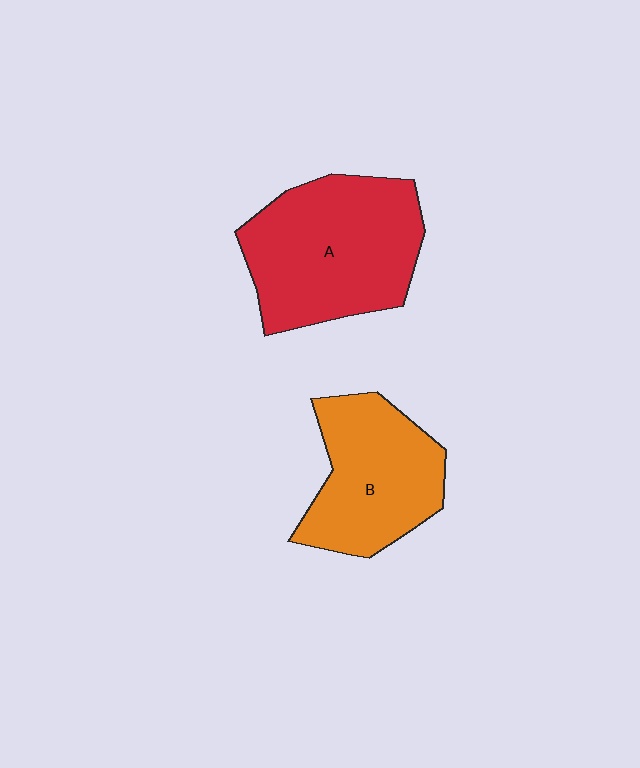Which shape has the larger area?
Shape A (red).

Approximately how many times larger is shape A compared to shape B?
Approximately 1.3 times.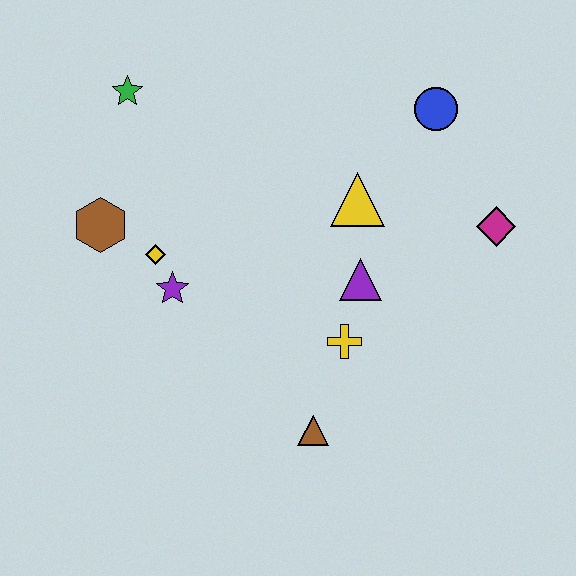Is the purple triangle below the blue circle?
Yes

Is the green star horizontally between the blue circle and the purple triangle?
No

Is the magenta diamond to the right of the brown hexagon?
Yes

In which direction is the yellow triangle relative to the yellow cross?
The yellow triangle is above the yellow cross.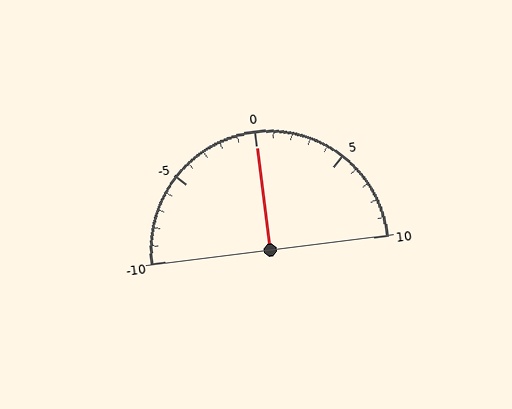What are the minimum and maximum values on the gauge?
The gauge ranges from -10 to 10.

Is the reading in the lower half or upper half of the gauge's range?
The reading is in the upper half of the range (-10 to 10).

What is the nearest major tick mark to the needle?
The nearest major tick mark is 0.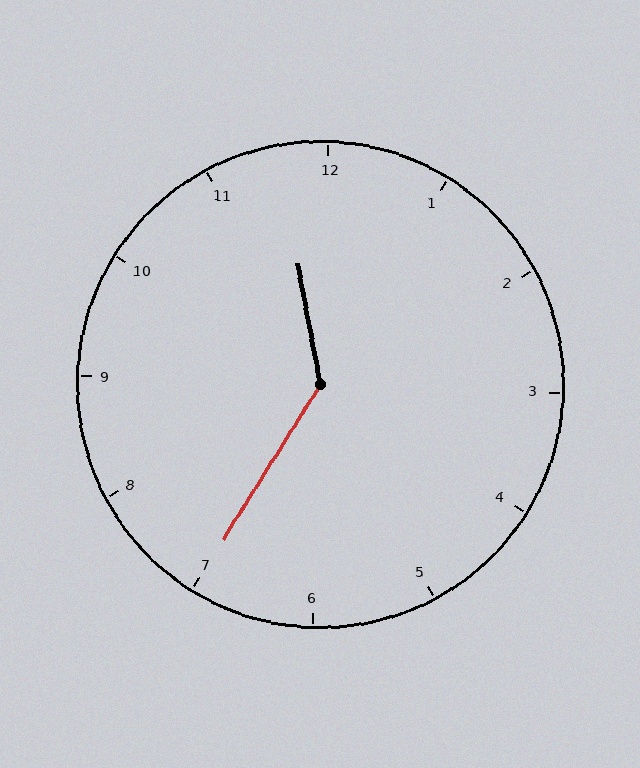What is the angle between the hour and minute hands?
Approximately 138 degrees.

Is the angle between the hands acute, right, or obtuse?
It is obtuse.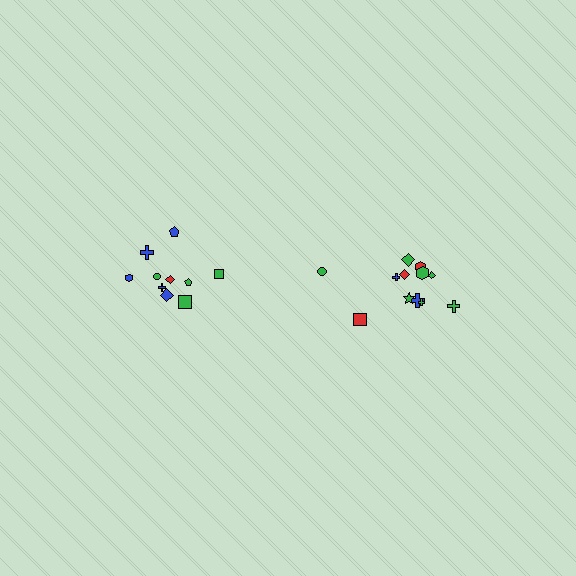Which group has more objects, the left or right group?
The right group.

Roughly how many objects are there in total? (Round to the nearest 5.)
Roughly 20 objects in total.